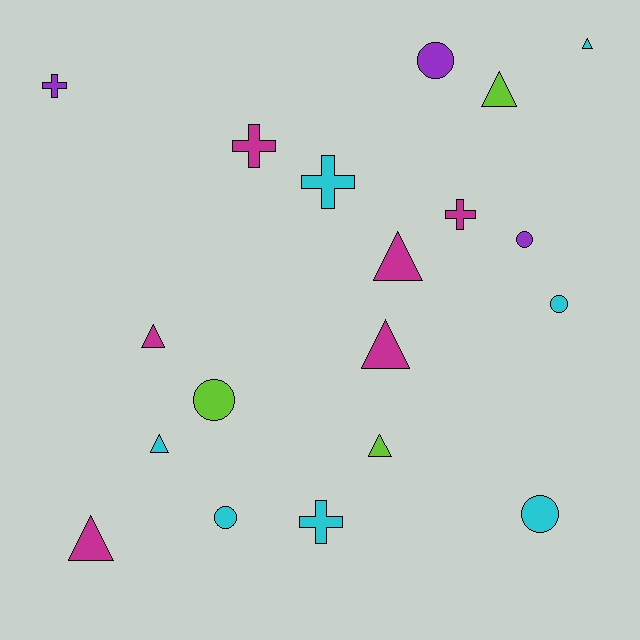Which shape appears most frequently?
Triangle, with 8 objects.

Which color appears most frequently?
Cyan, with 7 objects.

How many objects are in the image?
There are 19 objects.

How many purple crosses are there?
There is 1 purple cross.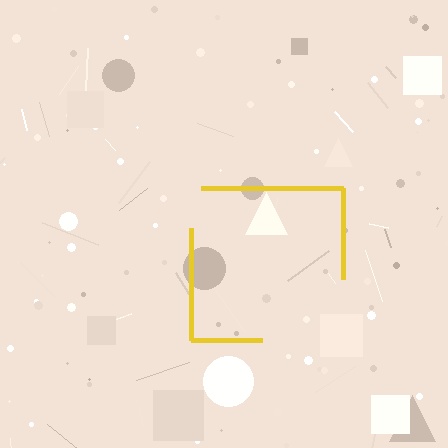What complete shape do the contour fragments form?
The contour fragments form a square.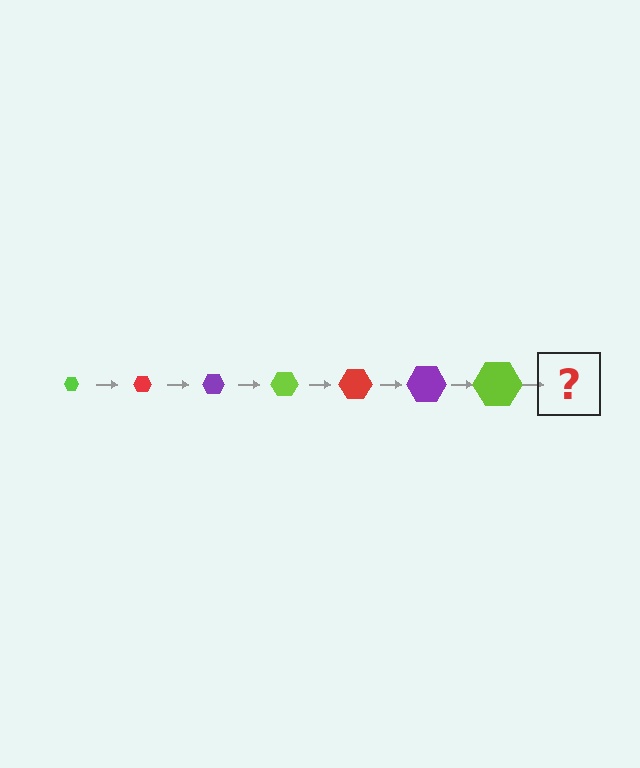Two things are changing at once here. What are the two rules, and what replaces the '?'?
The two rules are that the hexagon grows larger each step and the color cycles through lime, red, and purple. The '?' should be a red hexagon, larger than the previous one.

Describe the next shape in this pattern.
It should be a red hexagon, larger than the previous one.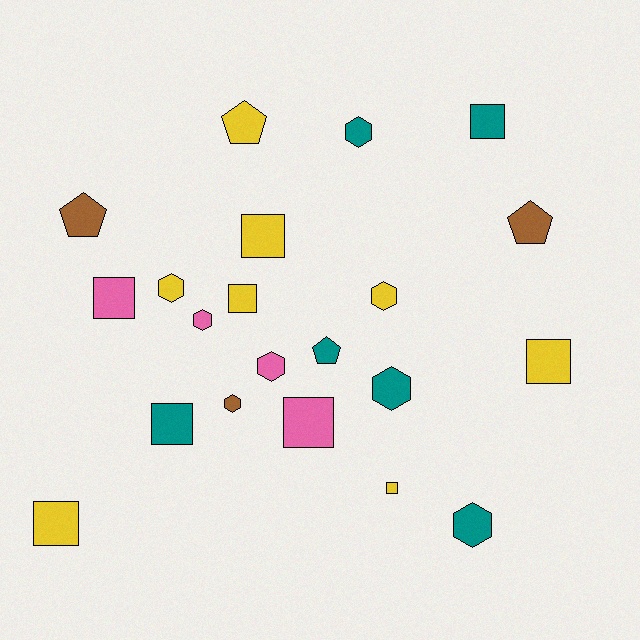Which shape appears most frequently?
Square, with 9 objects.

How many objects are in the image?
There are 21 objects.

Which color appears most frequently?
Yellow, with 8 objects.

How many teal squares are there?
There are 2 teal squares.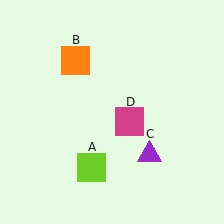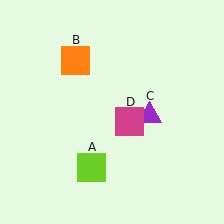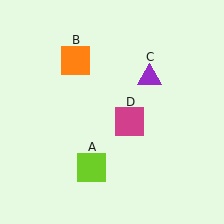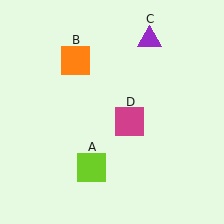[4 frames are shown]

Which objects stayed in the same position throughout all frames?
Lime square (object A) and orange square (object B) and magenta square (object D) remained stationary.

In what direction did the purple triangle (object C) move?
The purple triangle (object C) moved up.